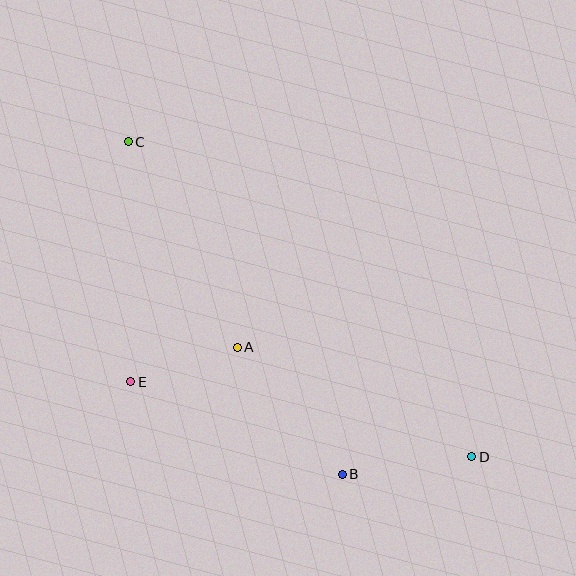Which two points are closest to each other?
Points A and E are closest to each other.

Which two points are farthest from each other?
Points C and D are farthest from each other.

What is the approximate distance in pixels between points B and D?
The distance between B and D is approximately 131 pixels.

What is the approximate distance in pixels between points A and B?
The distance between A and B is approximately 165 pixels.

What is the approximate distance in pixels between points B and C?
The distance between B and C is approximately 396 pixels.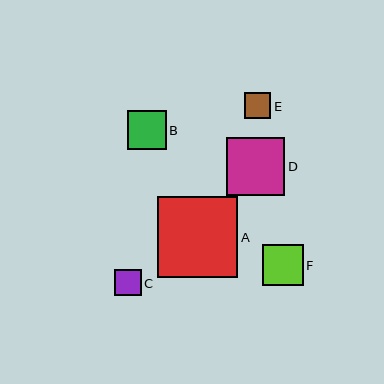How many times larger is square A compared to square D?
Square A is approximately 1.4 times the size of square D.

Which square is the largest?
Square A is the largest with a size of approximately 81 pixels.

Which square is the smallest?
Square C is the smallest with a size of approximately 26 pixels.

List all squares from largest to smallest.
From largest to smallest: A, D, F, B, E, C.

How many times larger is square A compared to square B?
Square A is approximately 2.1 times the size of square B.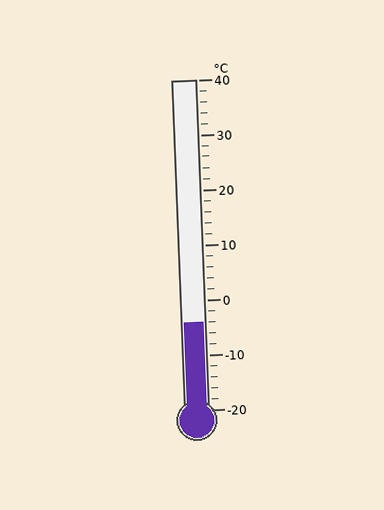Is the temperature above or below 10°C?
The temperature is below 10°C.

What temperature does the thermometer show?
The thermometer shows approximately -4°C.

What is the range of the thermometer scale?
The thermometer scale ranges from -20°C to 40°C.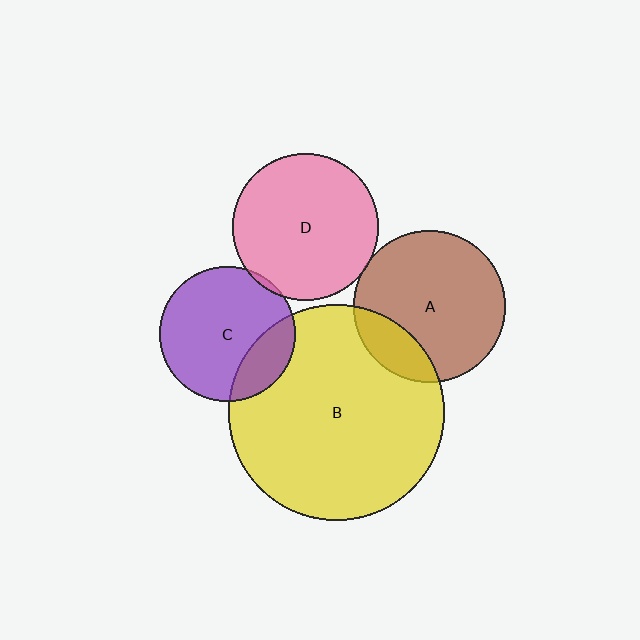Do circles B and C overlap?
Yes.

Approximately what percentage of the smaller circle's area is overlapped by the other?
Approximately 20%.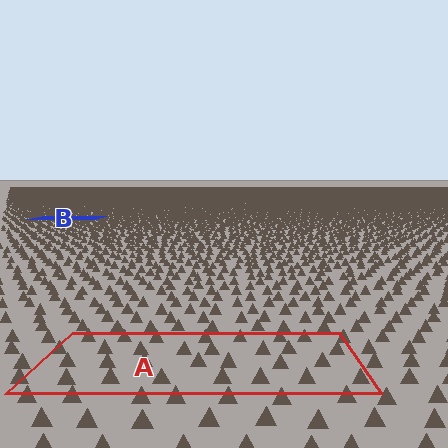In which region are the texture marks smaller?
The texture marks are smaller in region B, because it is farther away.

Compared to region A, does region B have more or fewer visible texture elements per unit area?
Region B has more texture elements per unit area — they are packed more densely because it is farther away.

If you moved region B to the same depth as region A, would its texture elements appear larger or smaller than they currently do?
They would appear larger. At a closer depth, the same texture elements are projected at a bigger on-screen size.